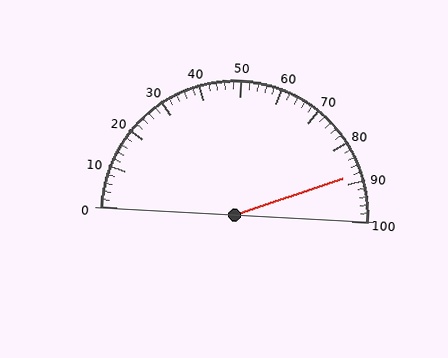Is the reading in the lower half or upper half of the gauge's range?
The reading is in the upper half of the range (0 to 100).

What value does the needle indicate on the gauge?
The needle indicates approximately 88.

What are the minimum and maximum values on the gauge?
The gauge ranges from 0 to 100.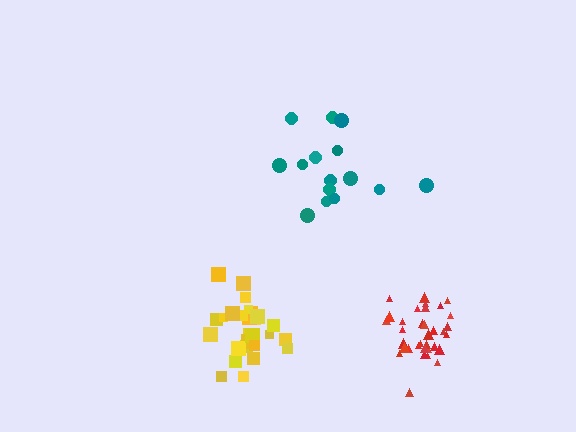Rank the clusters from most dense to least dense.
red, yellow, teal.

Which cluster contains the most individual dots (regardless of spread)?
Red (35).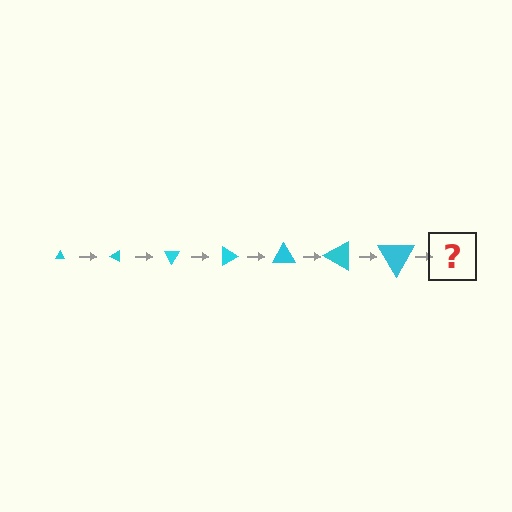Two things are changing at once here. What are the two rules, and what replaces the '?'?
The two rules are that the triangle grows larger each step and it rotates 30 degrees each step. The '?' should be a triangle, larger than the previous one and rotated 210 degrees from the start.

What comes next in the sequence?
The next element should be a triangle, larger than the previous one and rotated 210 degrees from the start.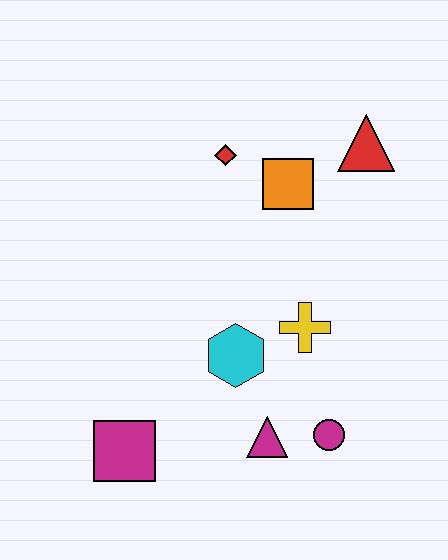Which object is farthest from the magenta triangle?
The red triangle is farthest from the magenta triangle.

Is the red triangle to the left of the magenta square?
No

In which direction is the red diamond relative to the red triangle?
The red diamond is to the left of the red triangle.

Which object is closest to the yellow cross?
The cyan hexagon is closest to the yellow cross.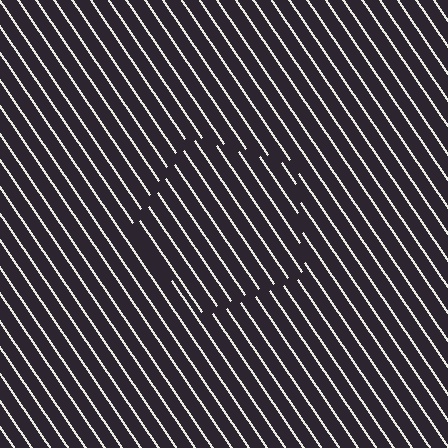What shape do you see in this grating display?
An illusory pentagon. The interior of the shape contains the same grating, shifted by half a period — the contour is defined by the phase discontinuity where line-ends from the inner and outer gratings abut.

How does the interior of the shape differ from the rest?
The interior of the shape contains the same grating, shifted by half a period — the contour is defined by the phase discontinuity where line-ends from the inner and outer gratings abut.